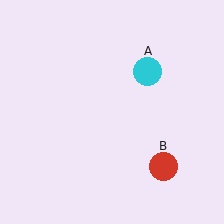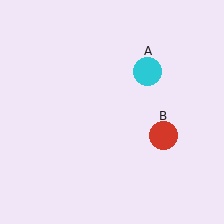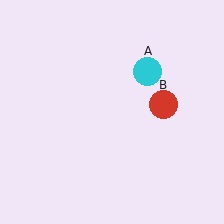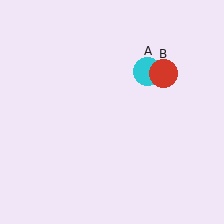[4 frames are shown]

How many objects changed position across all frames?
1 object changed position: red circle (object B).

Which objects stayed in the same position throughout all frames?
Cyan circle (object A) remained stationary.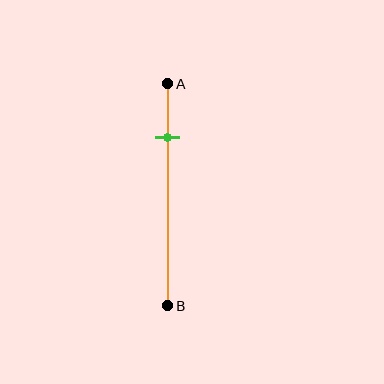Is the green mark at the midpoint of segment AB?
No, the mark is at about 25% from A, not at the 50% midpoint.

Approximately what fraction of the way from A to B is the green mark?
The green mark is approximately 25% of the way from A to B.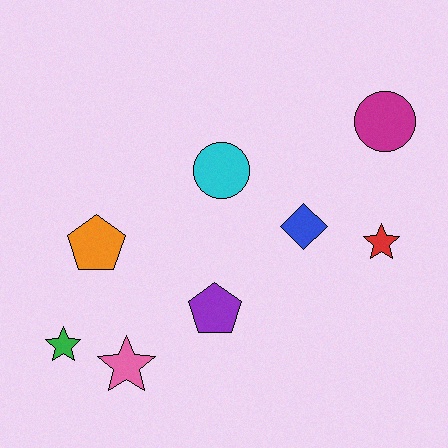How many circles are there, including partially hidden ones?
There are 2 circles.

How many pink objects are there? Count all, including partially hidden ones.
There is 1 pink object.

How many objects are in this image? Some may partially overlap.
There are 8 objects.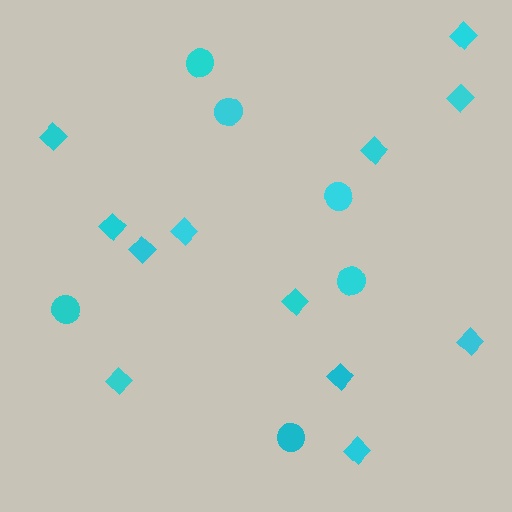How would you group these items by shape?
There are 2 groups: one group of diamonds (12) and one group of circles (6).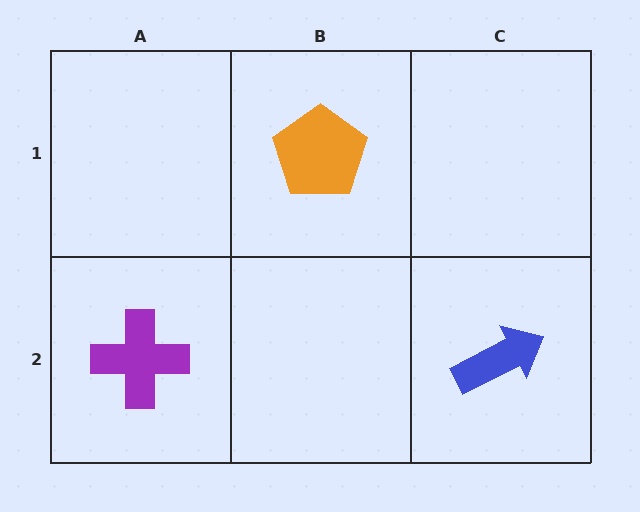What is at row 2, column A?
A purple cross.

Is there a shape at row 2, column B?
No, that cell is empty.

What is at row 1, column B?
An orange pentagon.